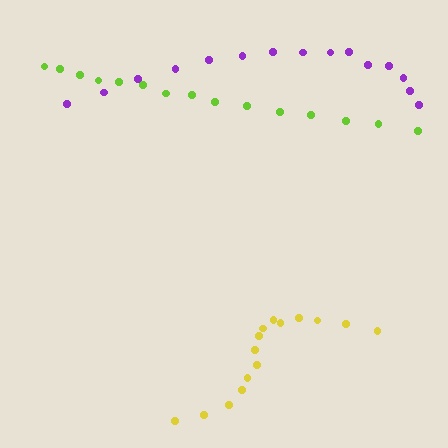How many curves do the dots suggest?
There are 3 distinct paths.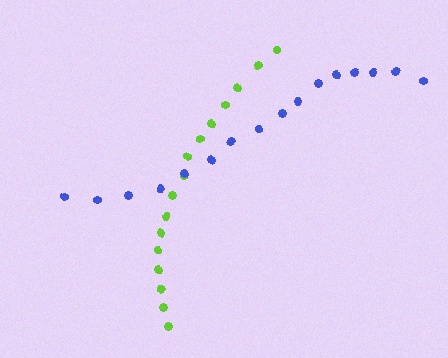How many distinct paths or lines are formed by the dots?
There are 2 distinct paths.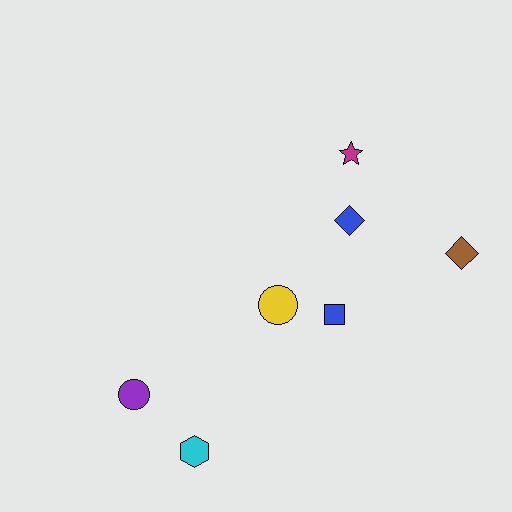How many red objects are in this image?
There are no red objects.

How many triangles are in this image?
There are no triangles.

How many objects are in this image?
There are 7 objects.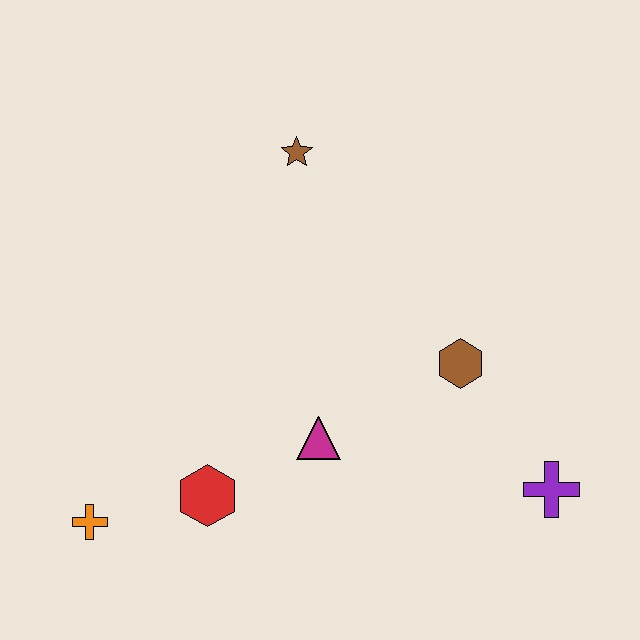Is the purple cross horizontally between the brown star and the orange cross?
No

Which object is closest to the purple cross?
The brown hexagon is closest to the purple cross.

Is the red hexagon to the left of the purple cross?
Yes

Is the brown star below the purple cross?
No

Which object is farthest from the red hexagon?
The brown star is farthest from the red hexagon.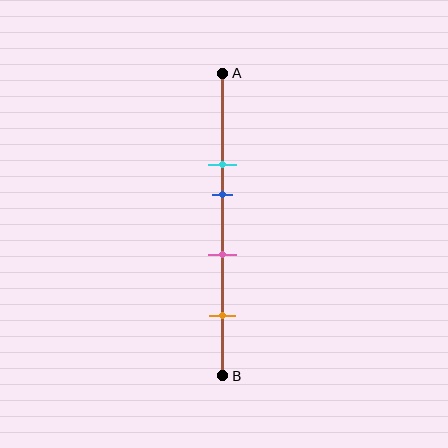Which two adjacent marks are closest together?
The cyan and blue marks are the closest adjacent pair.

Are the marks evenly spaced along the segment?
No, the marks are not evenly spaced.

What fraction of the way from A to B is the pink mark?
The pink mark is approximately 60% (0.6) of the way from A to B.